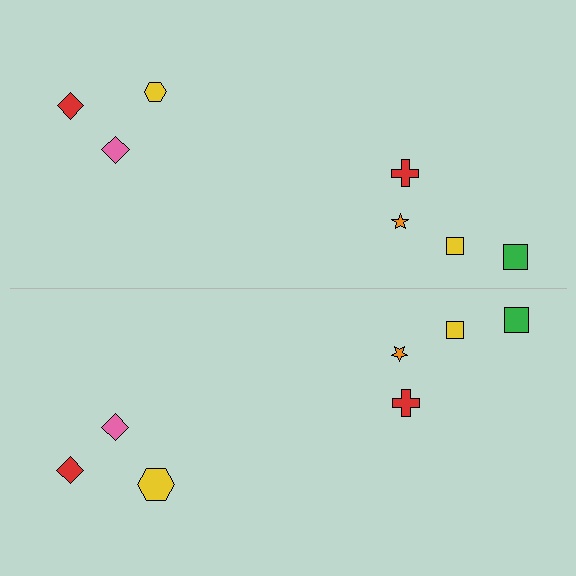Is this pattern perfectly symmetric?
No, the pattern is not perfectly symmetric. The yellow hexagon on the bottom side has a different size than its mirror counterpart.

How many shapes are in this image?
There are 14 shapes in this image.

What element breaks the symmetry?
The yellow hexagon on the bottom side has a different size than its mirror counterpart.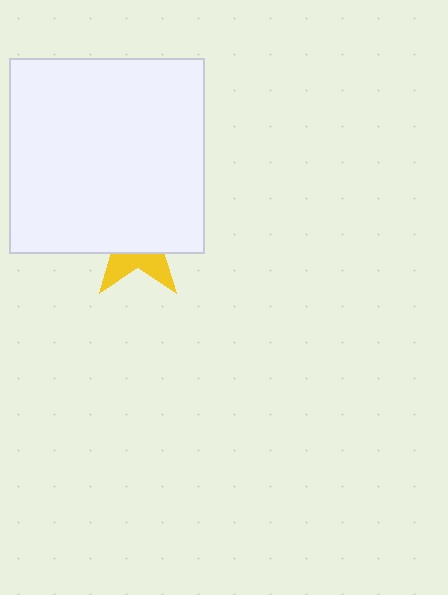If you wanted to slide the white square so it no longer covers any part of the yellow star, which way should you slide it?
Slide it up — that is the most direct way to separate the two shapes.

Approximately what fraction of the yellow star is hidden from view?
Roughly 68% of the yellow star is hidden behind the white square.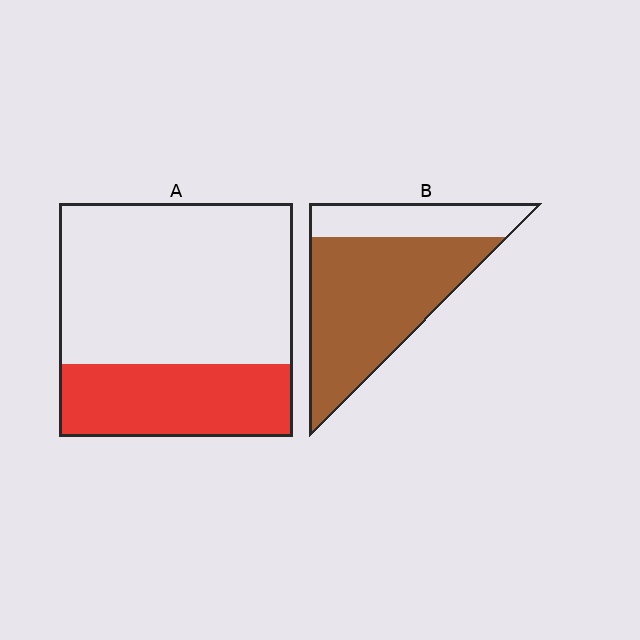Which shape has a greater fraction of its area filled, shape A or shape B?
Shape B.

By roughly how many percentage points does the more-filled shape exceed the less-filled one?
By roughly 40 percentage points (B over A).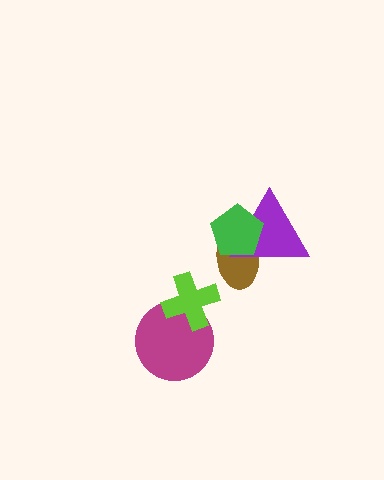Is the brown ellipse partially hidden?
Yes, it is partially covered by another shape.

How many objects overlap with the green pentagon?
2 objects overlap with the green pentagon.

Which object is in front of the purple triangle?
The green pentagon is in front of the purple triangle.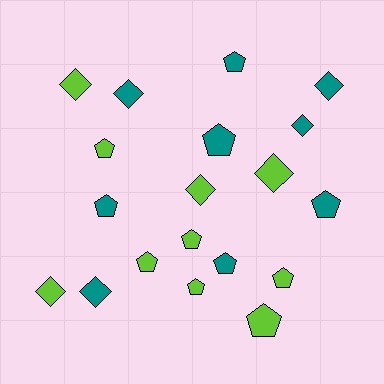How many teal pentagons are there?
There are 5 teal pentagons.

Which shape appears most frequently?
Pentagon, with 11 objects.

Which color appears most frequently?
Lime, with 10 objects.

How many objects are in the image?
There are 19 objects.